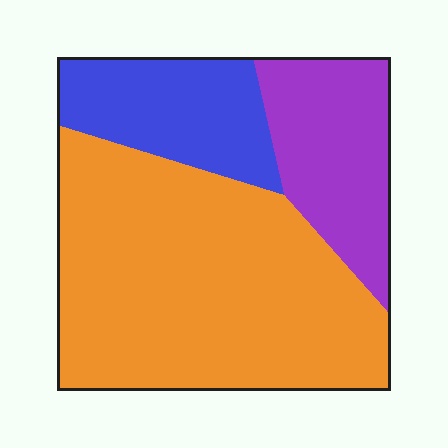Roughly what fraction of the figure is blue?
Blue takes up less than a quarter of the figure.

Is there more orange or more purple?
Orange.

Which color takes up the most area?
Orange, at roughly 60%.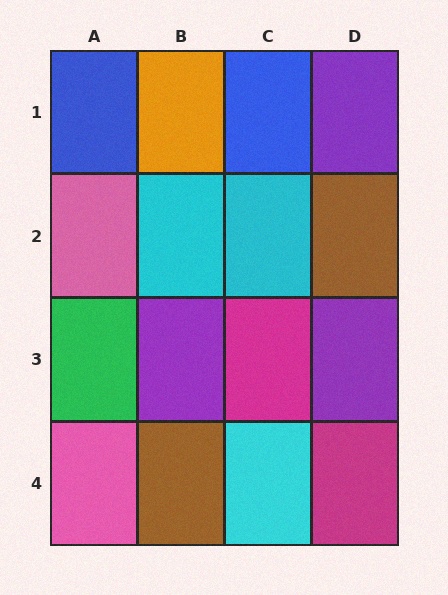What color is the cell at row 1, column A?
Blue.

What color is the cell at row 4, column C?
Cyan.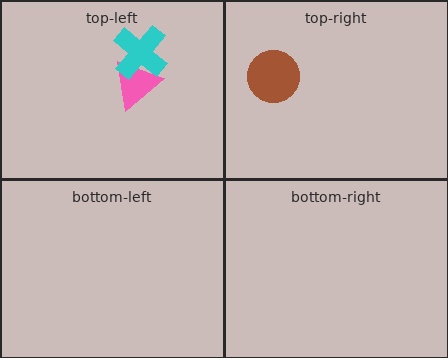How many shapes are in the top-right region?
1.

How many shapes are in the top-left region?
2.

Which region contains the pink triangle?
The top-left region.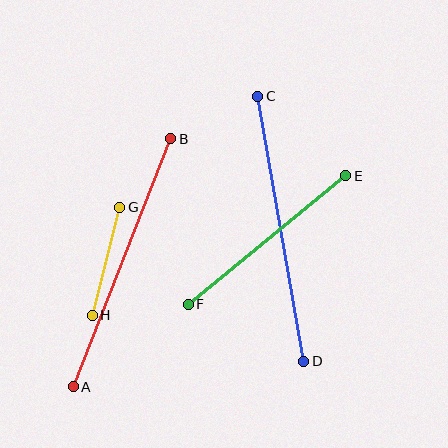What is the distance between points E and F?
The distance is approximately 203 pixels.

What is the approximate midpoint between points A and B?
The midpoint is at approximately (122, 263) pixels.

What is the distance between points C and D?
The distance is approximately 269 pixels.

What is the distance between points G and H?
The distance is approximately 112 pixels.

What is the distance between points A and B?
The distance is approximately 267 pixels.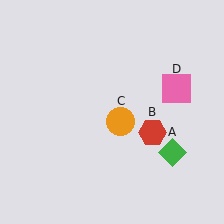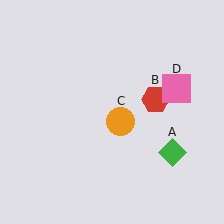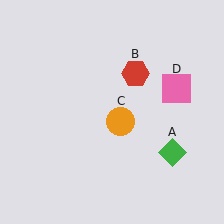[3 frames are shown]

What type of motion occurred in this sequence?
The red hexagon (object B) rotated counterclockwise around the center of the scene.